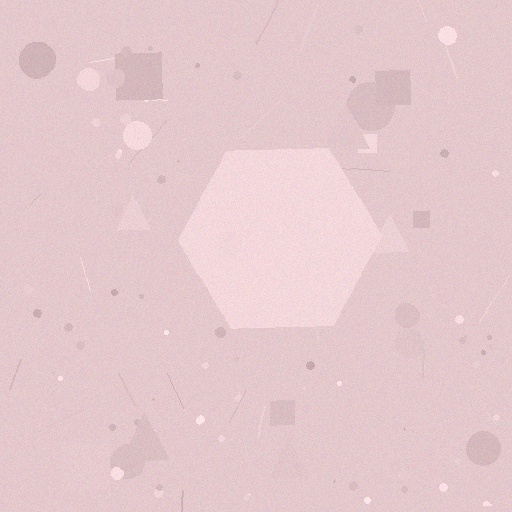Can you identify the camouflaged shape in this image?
The camouflaged shape is a hexagon.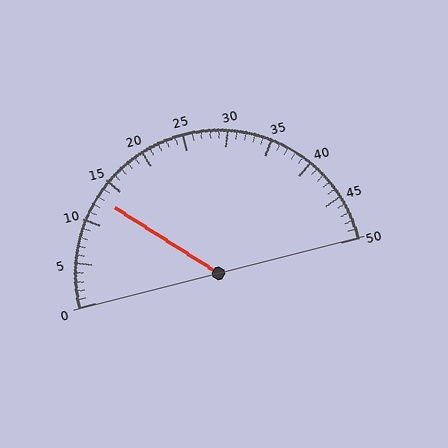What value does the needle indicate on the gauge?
The needle indicates approximately 13.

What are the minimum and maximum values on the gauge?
The gauge ranges from 0 to 50.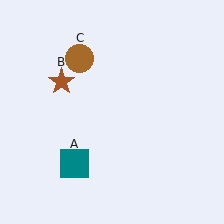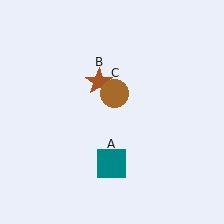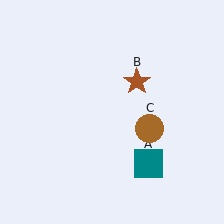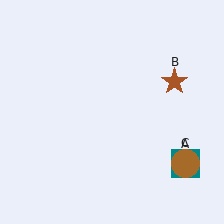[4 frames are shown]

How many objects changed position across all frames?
3 objects changed position: teal square (object A), brown star (object B), brown circle (object C).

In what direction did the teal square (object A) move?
The teal square (object A) moved right.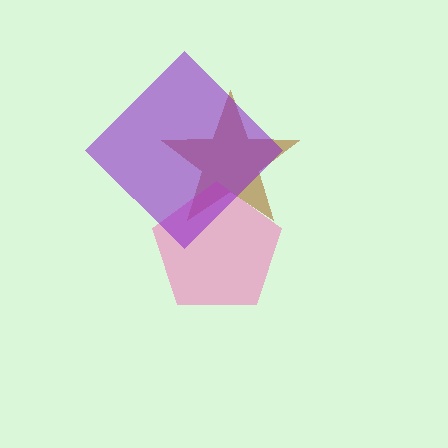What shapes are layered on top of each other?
The layered shapes are: a brown star, a pink pentagon, a purple diamond.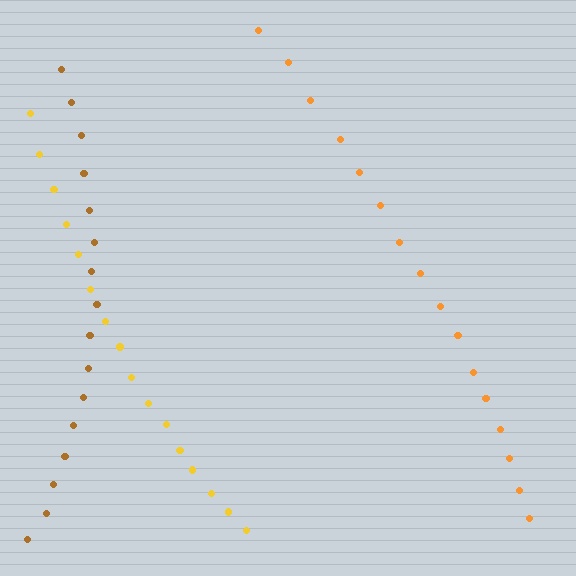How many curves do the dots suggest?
There are 3 distinct paths.